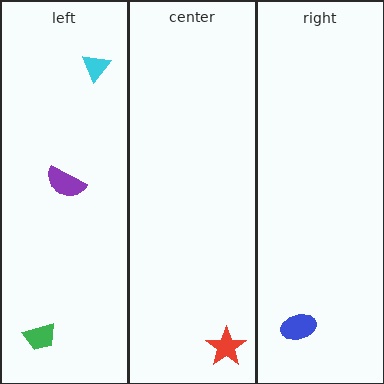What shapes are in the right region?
The blue ellipse.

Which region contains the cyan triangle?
The left region.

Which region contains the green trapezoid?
The left region.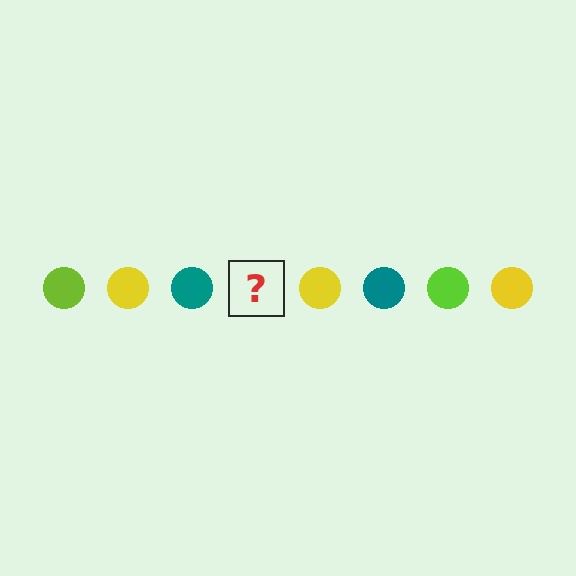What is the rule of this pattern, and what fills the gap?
The rule is that the pattern cycles through lime, yellow, teal circles. The gap should be filled with a lime circle.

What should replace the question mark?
The question mark should be replaced with a lime circle.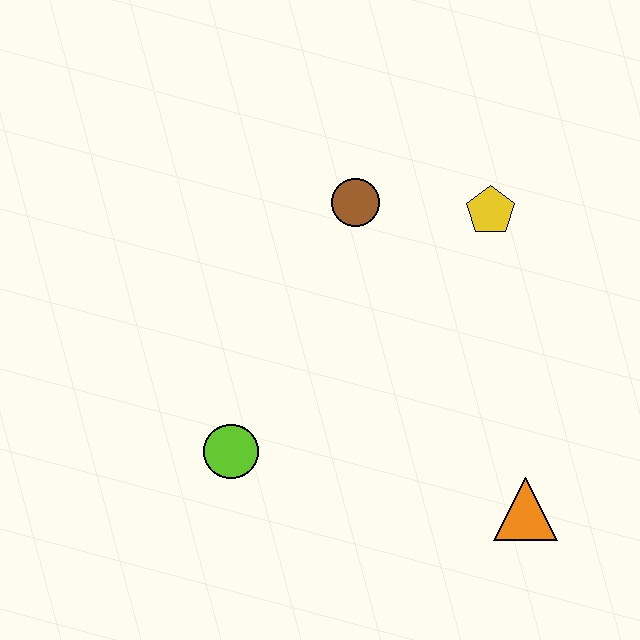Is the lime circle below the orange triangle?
No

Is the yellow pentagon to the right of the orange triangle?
No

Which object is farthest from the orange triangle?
The brown circle is farthest from the orange triangle.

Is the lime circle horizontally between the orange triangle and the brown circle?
No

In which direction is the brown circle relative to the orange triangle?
The brown circle is above the orange triangle.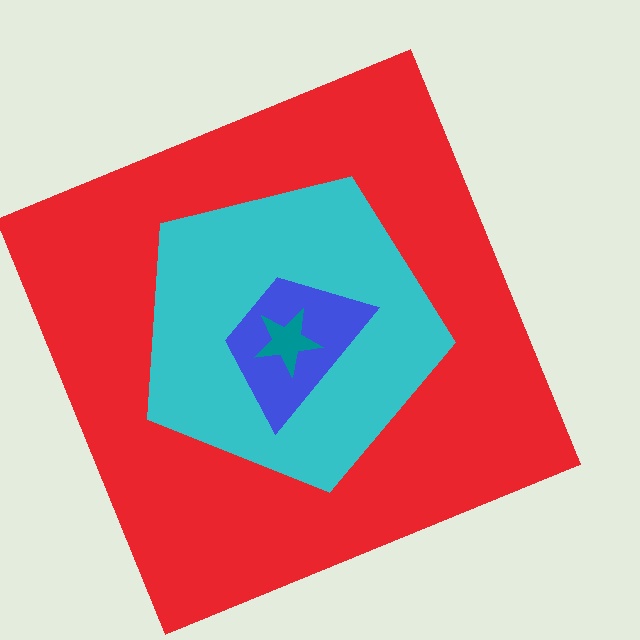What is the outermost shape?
The red square.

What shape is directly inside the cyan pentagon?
The blue trapezoid.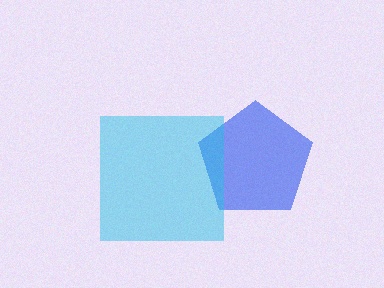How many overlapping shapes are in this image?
There are 2 overlapping shapes in the image.